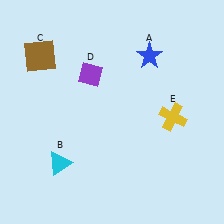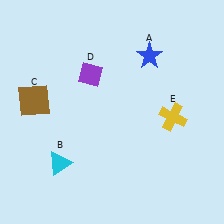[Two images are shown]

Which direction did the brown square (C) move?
The brown square (C) moved down.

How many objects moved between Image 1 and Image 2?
1 object moved between the two images.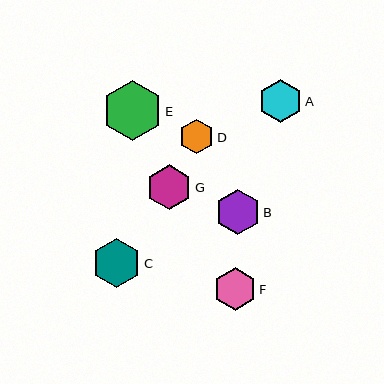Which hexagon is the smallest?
Hexagon D is the smallest with a size of approximately 35 pixels.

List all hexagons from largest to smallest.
From largest to smallest: E, C, B, G, A, F, D.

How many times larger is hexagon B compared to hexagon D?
Hexagon B is approximately 1.3 times the size of hexagon D.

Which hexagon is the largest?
Hexagon E is the largest with a size of approximately 60 pixels.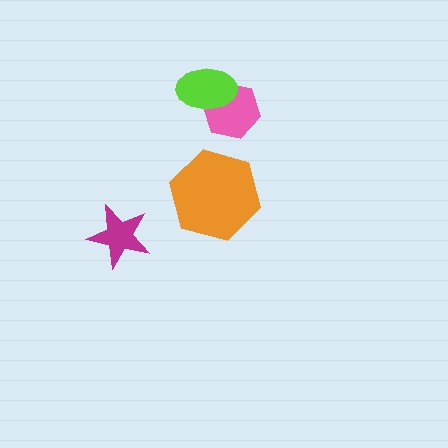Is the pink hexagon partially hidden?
Yes, it is partially covered by another shape.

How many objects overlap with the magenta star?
0 objects overlap with the magenta star.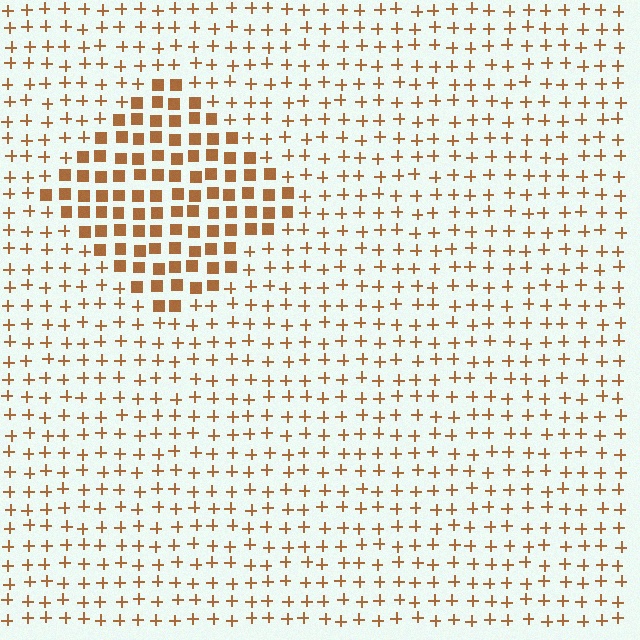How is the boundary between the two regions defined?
The boundary is defined by a change in element shape: squares inside vs. plus signs outside. All elements share the same color and spacing.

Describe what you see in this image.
The image is filled with small brown elements arranged in a uniform grid. A diamond-shaped region contains squares, while the surrounding area contains plus signs. The boundary is defined purely by the change in element shape.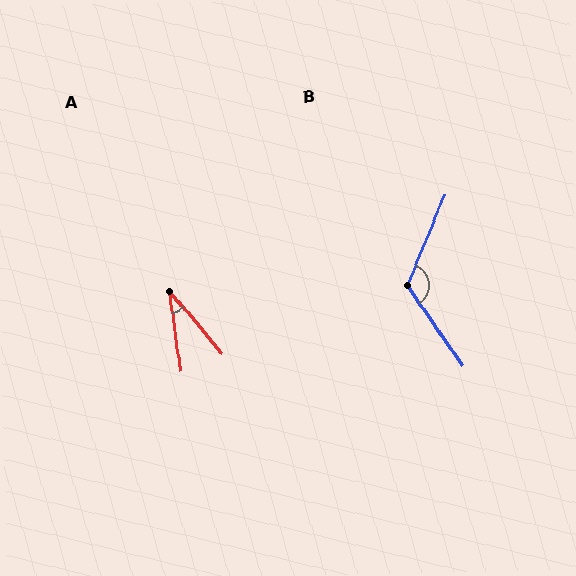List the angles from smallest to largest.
A (33°), B (123°).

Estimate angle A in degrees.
Approximately 33 degrees.